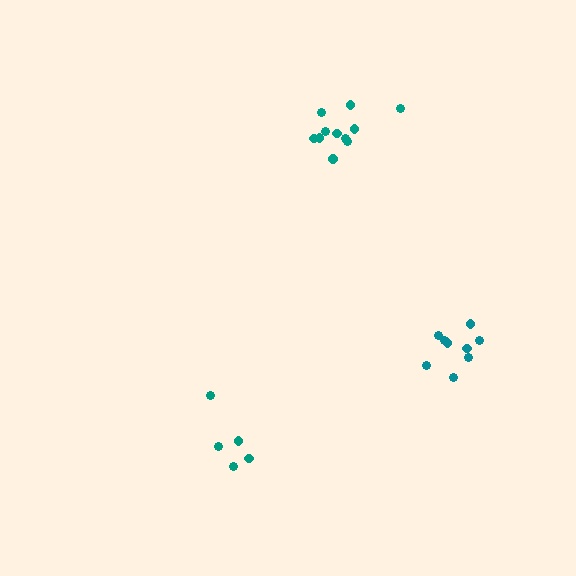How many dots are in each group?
Group 1: 5 dots, Group 2: 11 dots, Group 3: 9 dots (25 total).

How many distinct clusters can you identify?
There are 3 distinct clusters.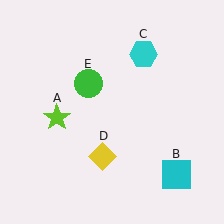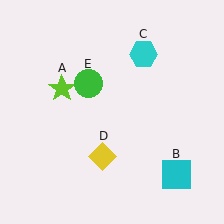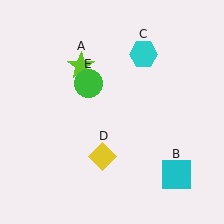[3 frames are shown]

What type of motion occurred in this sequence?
The lime star (object A) rotated clockwise around the center of the scene.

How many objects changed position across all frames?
1 object changed position: lime star (object A).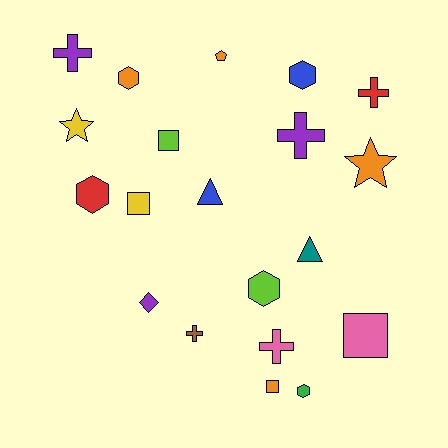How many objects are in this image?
There are 20 objects.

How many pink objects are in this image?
There are 2 pink objects.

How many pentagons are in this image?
There is 1 pentagon.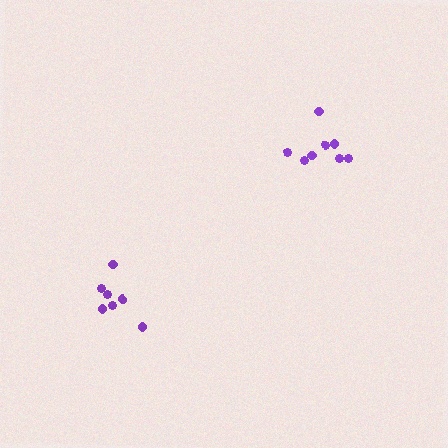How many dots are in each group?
Group 1: 7 dots, Group 2: 8 dots (15 total).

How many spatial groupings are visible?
There are 2 spatial groupings.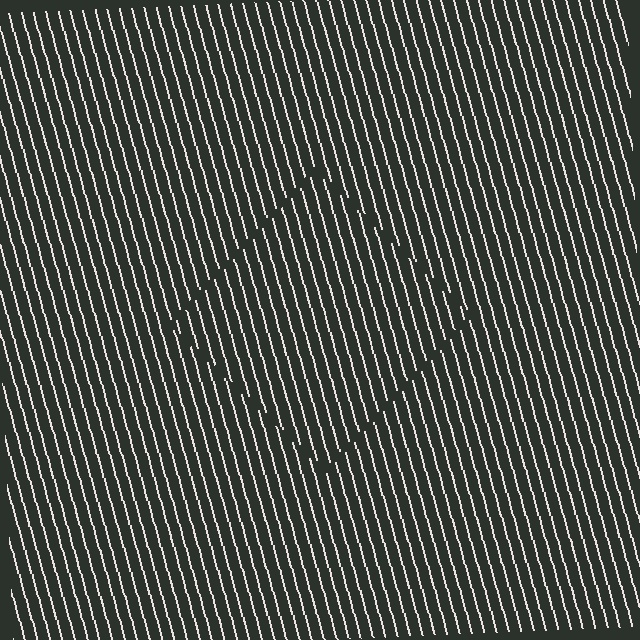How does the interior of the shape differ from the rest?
The interior of the shape contains the same grating, shifted by half a period — the contour is defined by the phase discontinuity where line-ends from the inner and outer gratings abut.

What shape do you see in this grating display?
An illusory square. The interior of the shape contains the same grating, shifted by half a period — the contour is defined by the phase discontinuity where line-ends from the inner and outer gratings abut.